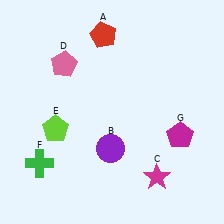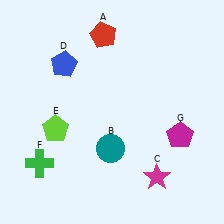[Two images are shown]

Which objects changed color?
B changed from purple to teal. D changed from pink to blue.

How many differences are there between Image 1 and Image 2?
There are 2 differences between the two images.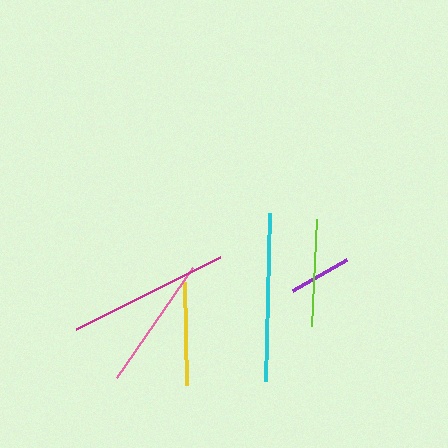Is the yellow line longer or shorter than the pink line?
The pink line is longer than the yellow line.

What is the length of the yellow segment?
The yellow segment is approximately 103 pixels long.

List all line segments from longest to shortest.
From longest to shortest: cyan, magenta, pink, lime, yellow, purple.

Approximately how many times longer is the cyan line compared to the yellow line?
The cyan line is approximately 1.6 times the length of the yellow line.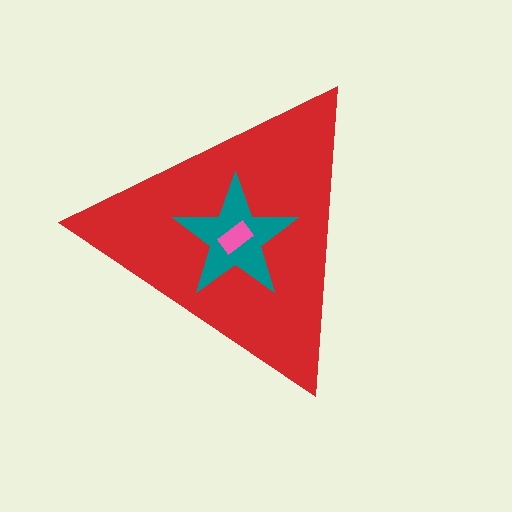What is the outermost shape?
The red triangle.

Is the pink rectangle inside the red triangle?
Yes.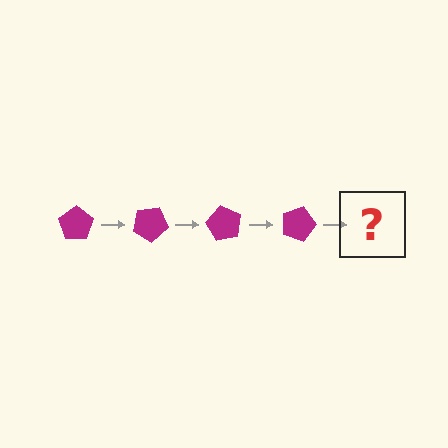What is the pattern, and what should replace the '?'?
The pattern is that the pentagon rotates 30 degrees each step. The '?' should be a magenta pentagon rotated 120 degrees.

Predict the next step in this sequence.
The next step is a magenta pentagon rotated 120 degrees.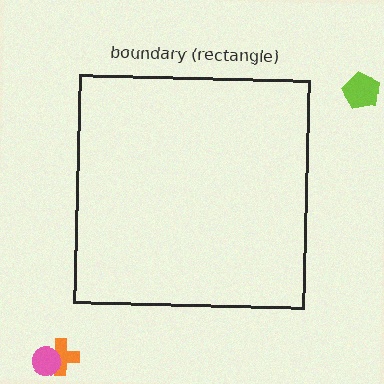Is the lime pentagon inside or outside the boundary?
Outside.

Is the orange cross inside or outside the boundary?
Outside.